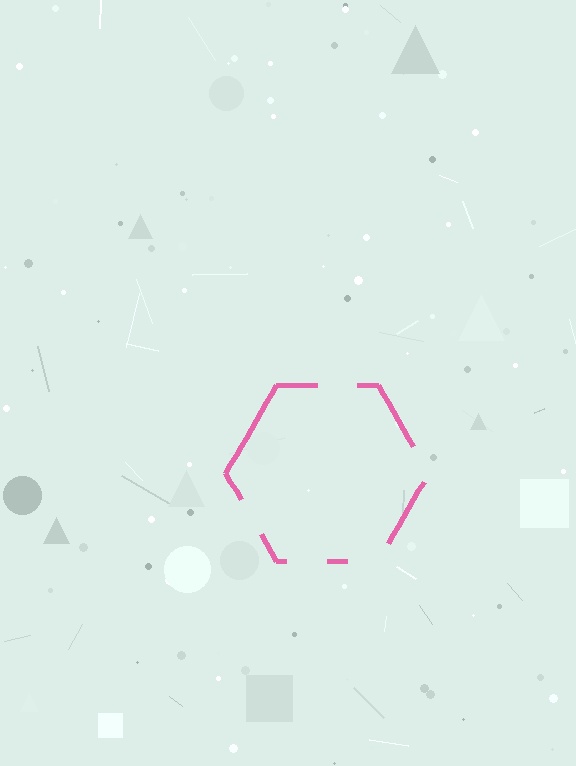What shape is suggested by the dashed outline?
The dashed outline suggests a hexagon.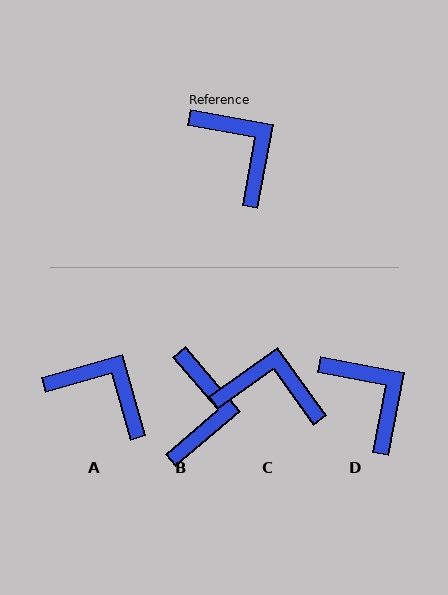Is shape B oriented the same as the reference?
No, it is off by about 39 degrees.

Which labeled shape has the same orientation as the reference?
D.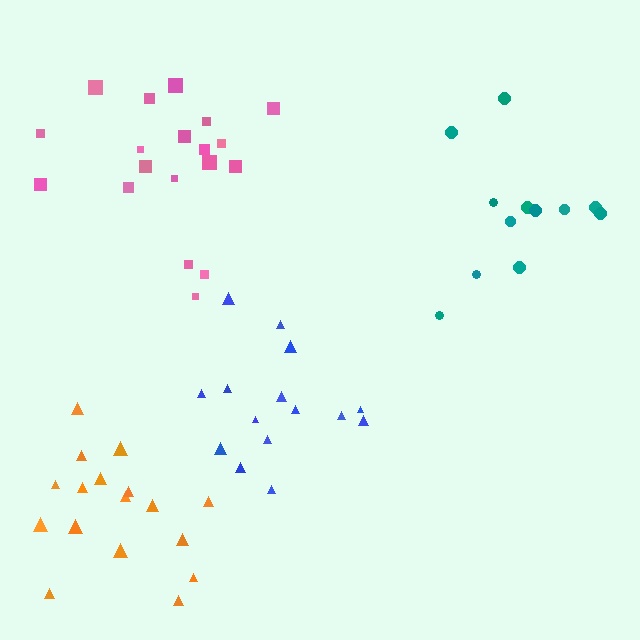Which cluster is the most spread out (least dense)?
Orange.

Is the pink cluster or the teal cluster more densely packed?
Pink.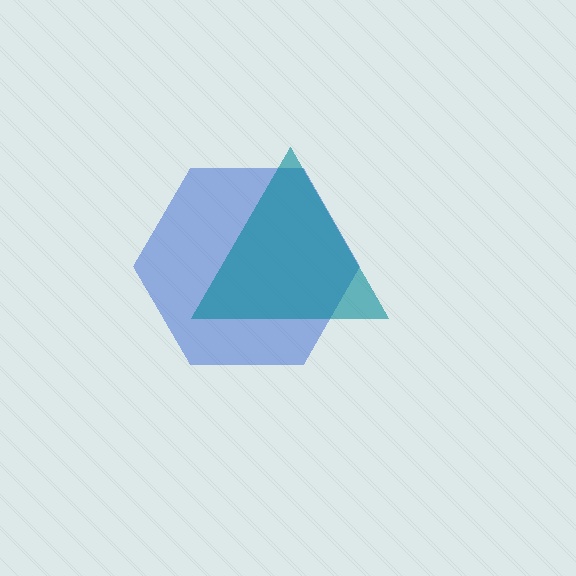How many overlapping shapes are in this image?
There are 2 overlapping shapes in the image.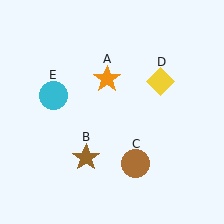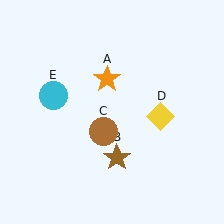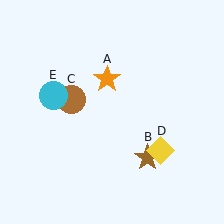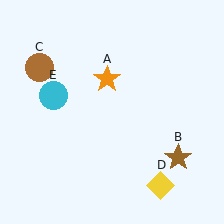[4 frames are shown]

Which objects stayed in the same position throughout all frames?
Orange star (object A) and cyan circle (object E) remained stationary.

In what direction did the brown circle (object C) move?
The brown circle (object C) moved up and to the left.